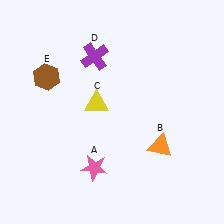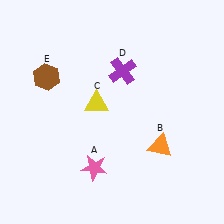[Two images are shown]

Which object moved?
The purple cross (D) moved right.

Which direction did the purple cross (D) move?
The purple cross (D) moved right.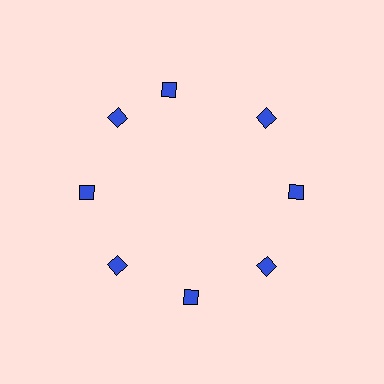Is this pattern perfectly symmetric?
No. The 8 blue diamonds are arranged in a ring, but one element near the 12 o'clock position is rotated out of alignment along the ring, breaking the 8-fold rotational symmetry.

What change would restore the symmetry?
The symmetry would be restored by rotating it back into even spacing with its neighbors so that all 8 diamonds sit at equal angles and equal distance from the center.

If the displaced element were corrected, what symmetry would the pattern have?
It would have 8-fold rotational symmetry — the pattern would map onto itself every 45 degrees.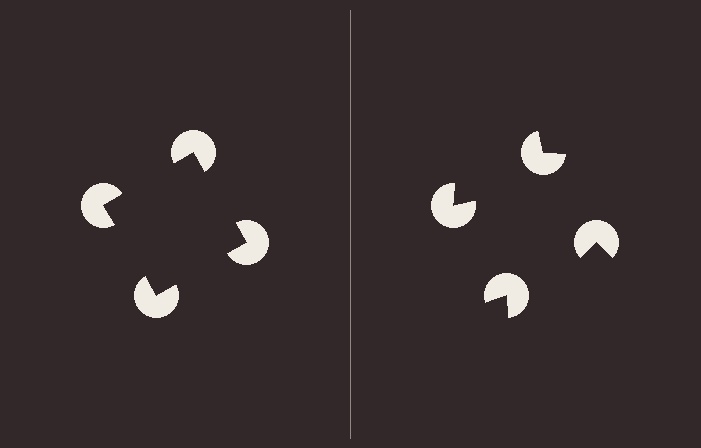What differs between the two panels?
The pac-man discs are positioned identically on both sides; only the wedge orientations differ. On the left they align to a square; on the right they are misaligned.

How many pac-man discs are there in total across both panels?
8 — 4 on each side.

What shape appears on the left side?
An illusory square.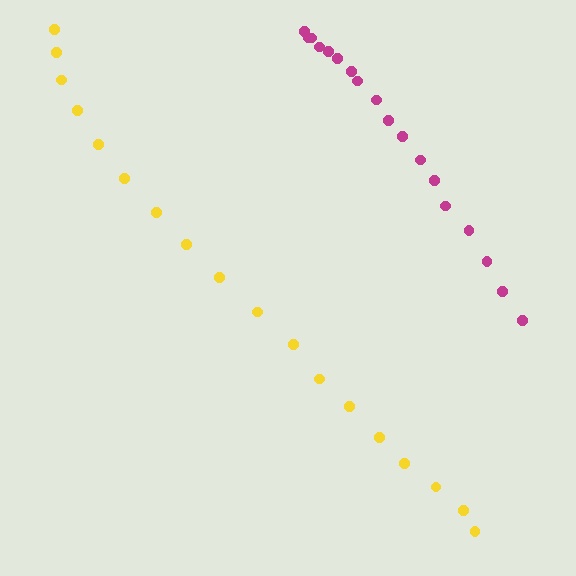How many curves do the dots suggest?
There are 2 distinct paths.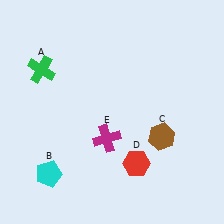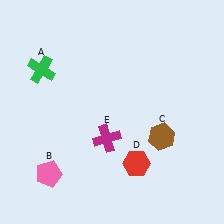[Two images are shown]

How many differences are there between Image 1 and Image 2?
There is 1 difference between the two images.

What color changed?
The pentagon (B) changed from cyan in Image 1 to pink in Image 2.